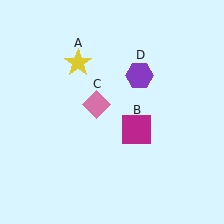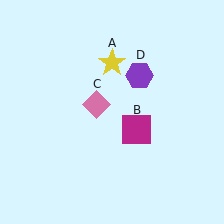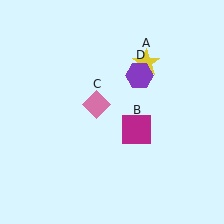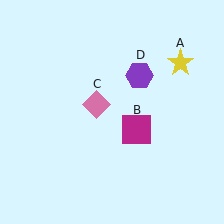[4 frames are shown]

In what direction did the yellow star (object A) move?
The yellow star (object A) moved right.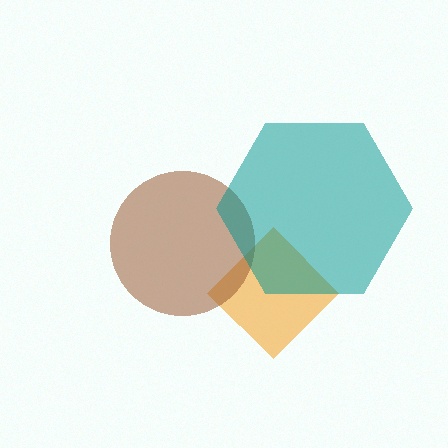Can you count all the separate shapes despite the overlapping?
Yes, there are 3 separate shapes.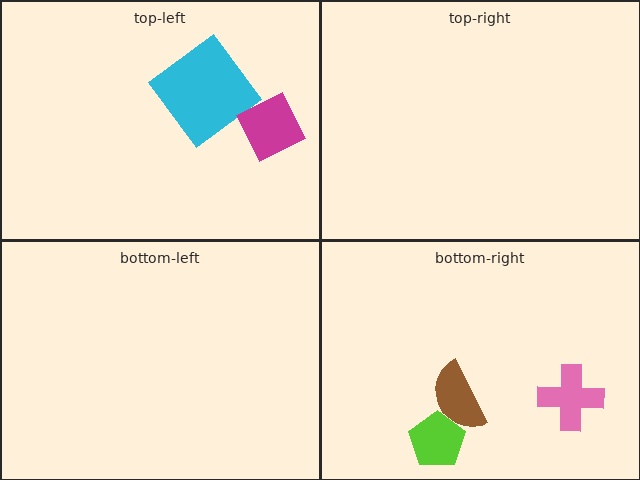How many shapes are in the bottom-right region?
3.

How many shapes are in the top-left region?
2.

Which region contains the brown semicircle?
The bottom-right region.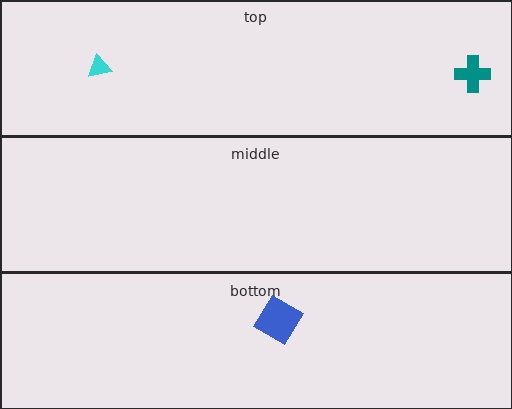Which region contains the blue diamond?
The bottom region.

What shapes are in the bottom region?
The blue diamond.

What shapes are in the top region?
The teal cross, the cyan triangle.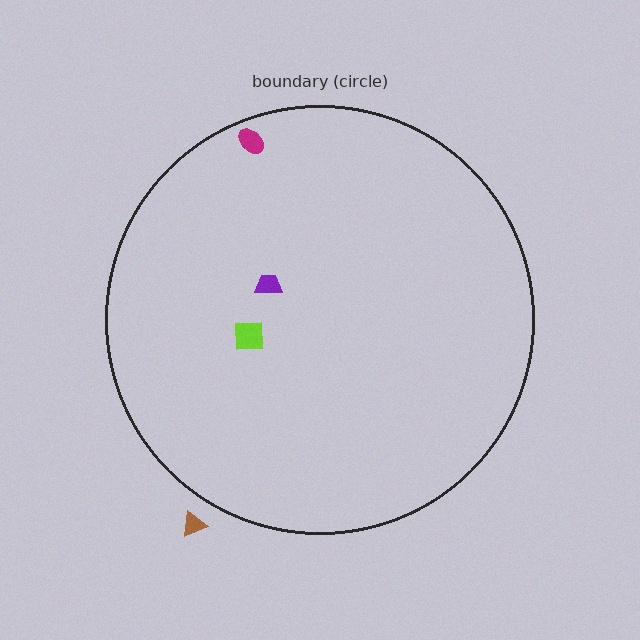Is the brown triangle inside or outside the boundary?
Outside.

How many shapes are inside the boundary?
3 inside, 1 outside.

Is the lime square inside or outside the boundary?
Inside.